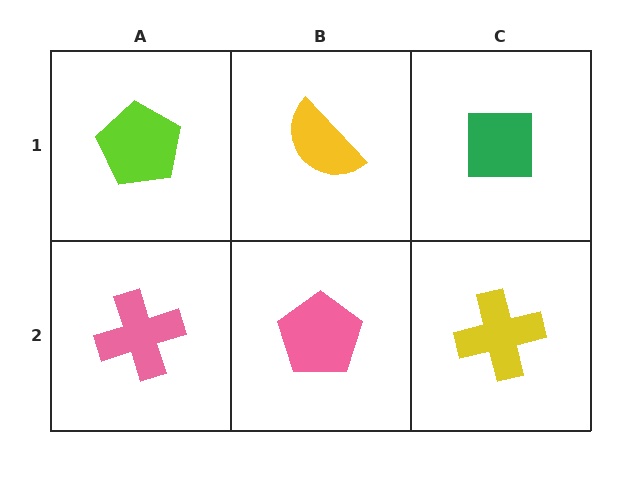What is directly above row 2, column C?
A green square.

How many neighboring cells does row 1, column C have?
2.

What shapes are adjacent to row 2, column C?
A green square (row 1, column C), a pink pentagon (row 2, column B).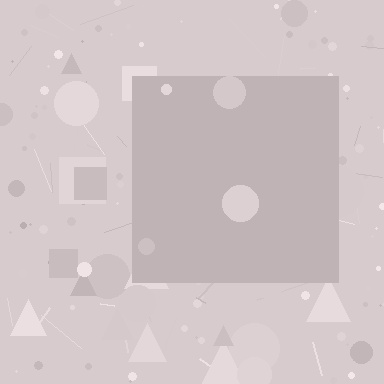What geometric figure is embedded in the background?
A square is embedded in the background.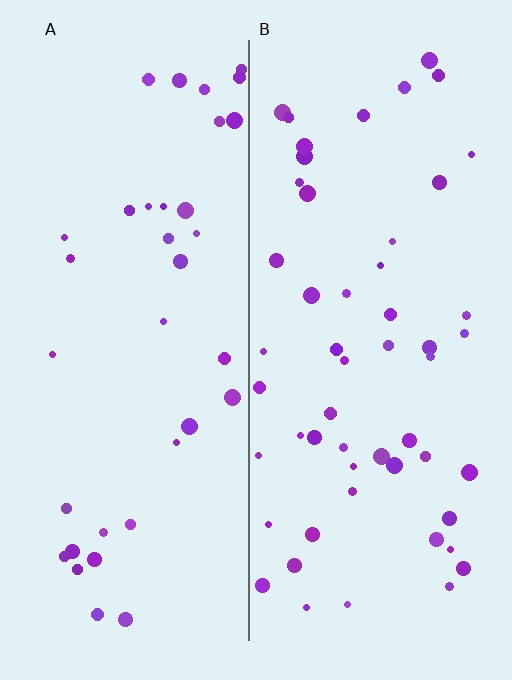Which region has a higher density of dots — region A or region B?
B (the right).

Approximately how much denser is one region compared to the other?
Approximately 1.5× — region B over region A.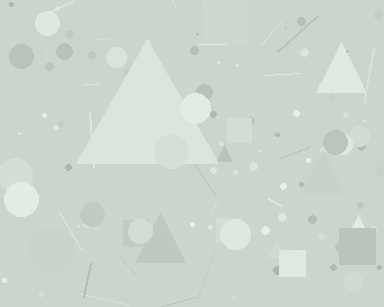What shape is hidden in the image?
A triangle is hidden in the image.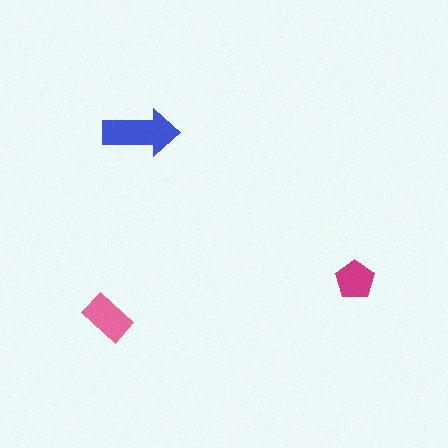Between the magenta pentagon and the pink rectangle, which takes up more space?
The pink rectangle.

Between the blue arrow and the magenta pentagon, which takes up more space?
The blue arrow.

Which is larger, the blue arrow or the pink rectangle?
The blue arrow.